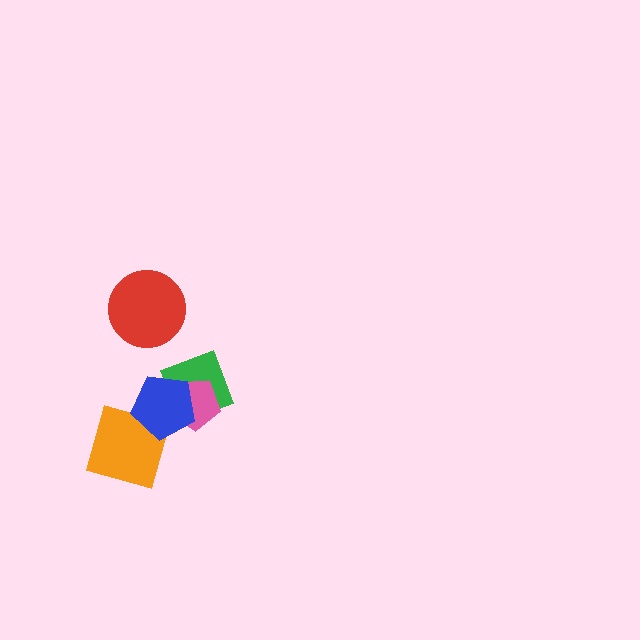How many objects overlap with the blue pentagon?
3 objects overlap with the blue pentagon.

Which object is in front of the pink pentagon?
The blue pentagon is in front of the pink pentagon.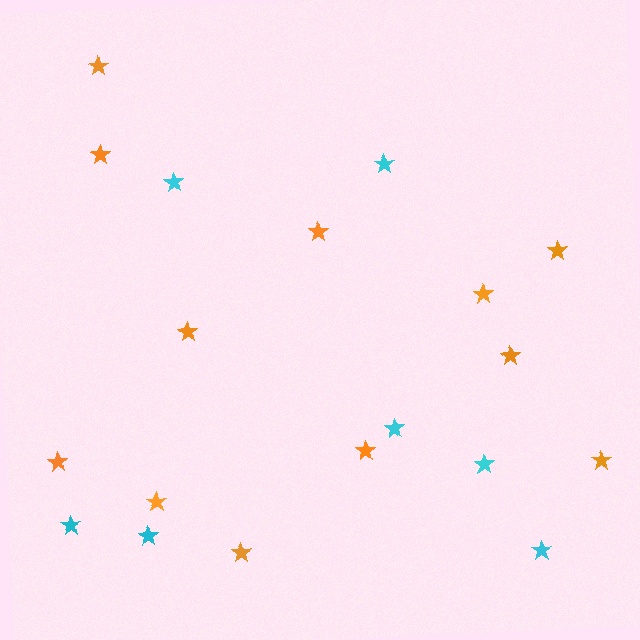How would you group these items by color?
There are 2 groups: one group of cyan stars (7) and one group of orange stars (12).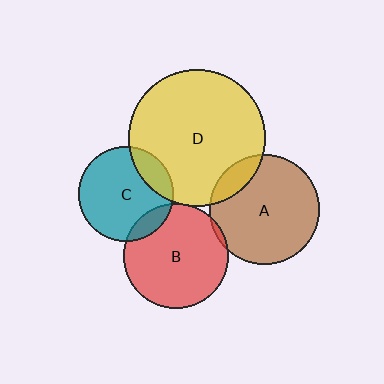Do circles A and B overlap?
Yes.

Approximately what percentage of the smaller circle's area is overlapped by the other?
Approximately 5%.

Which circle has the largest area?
Circle D (yellow).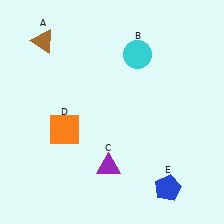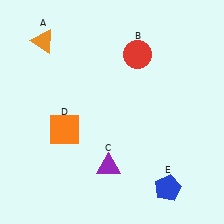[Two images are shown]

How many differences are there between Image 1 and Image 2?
There are 2 differences between the two images.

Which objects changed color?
A changed from brown to orange. B changed from cyan to red.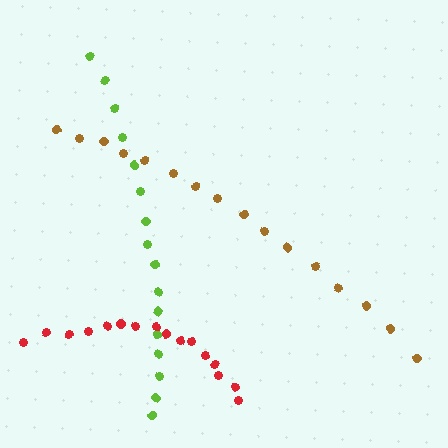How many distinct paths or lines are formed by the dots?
There are 3 distinct paths.